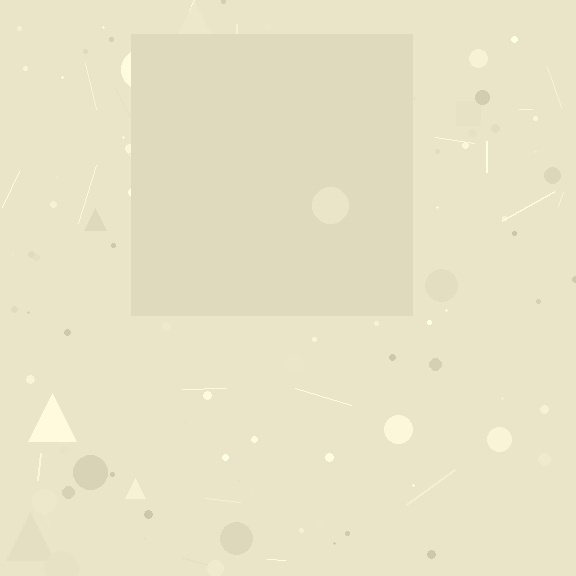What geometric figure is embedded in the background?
A square is embedded in the background.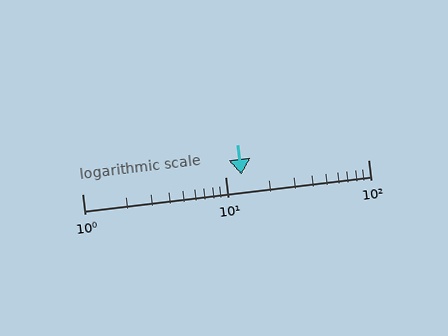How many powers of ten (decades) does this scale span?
The scale spans 2 decades, from 1 to 100.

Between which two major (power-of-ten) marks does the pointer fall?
The pointer is between 10 and 100.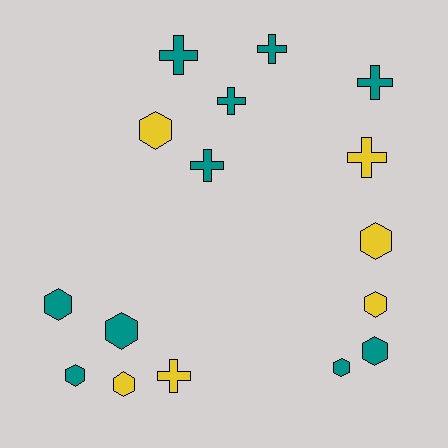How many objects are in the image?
There are 16 objects.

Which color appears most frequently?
Teal, with 10 objects.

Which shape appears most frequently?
Hexagon, with 9 objects.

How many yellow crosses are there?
There are 2 yellow crosses.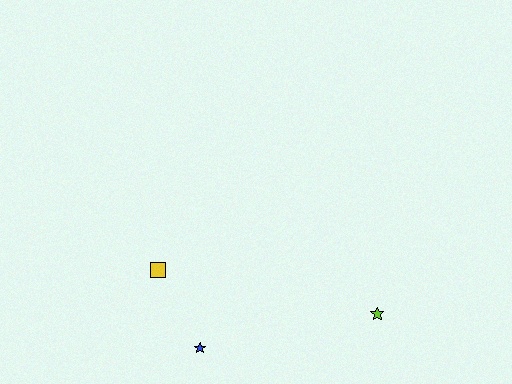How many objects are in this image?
There are 3 objects.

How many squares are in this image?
There is 1 square.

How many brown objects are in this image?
There are no brown objects.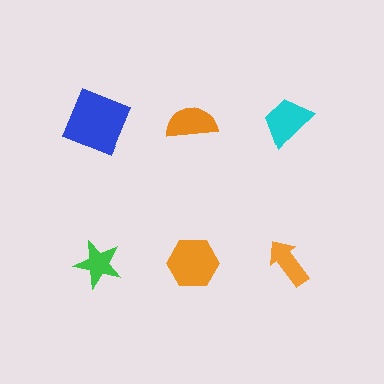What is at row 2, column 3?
An orange arrow.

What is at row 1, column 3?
A cyan trapezoid.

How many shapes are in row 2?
3 shapes.